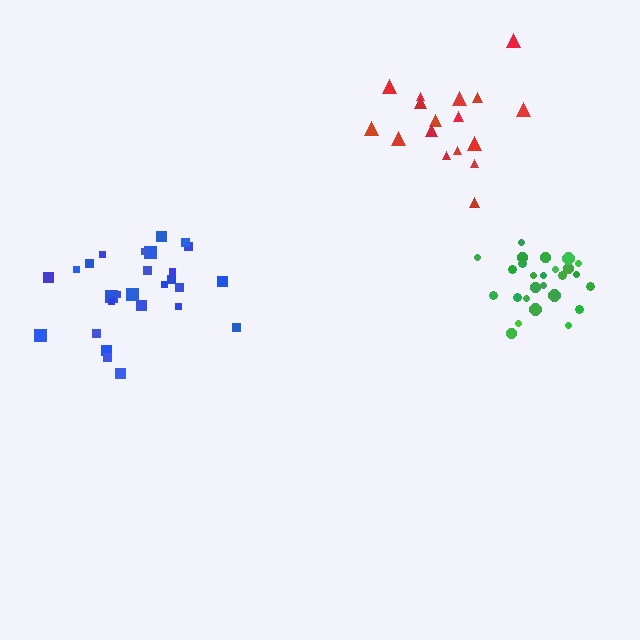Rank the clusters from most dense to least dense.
green, blue, red.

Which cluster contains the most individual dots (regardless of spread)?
Blue (27).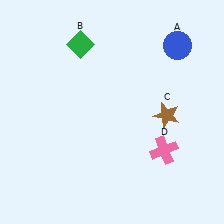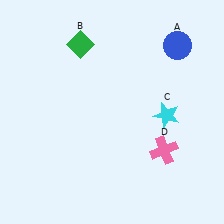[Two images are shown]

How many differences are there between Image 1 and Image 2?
There is 1 difference between the two images.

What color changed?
The star (C) changed from brown in Image 1 to cyan in Image 2.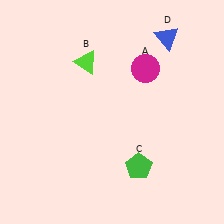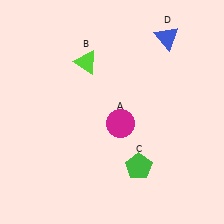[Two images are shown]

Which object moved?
The magenta circle (A) moved down.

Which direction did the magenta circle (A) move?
The magenta circle (A) moved down.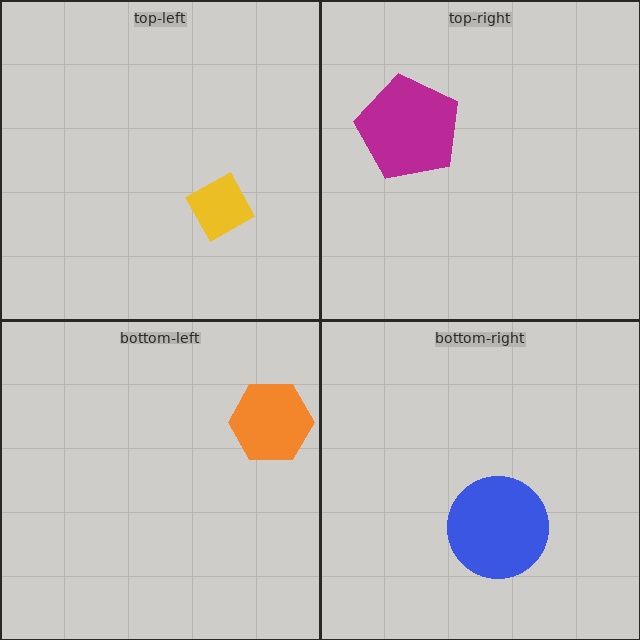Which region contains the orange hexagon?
The bottom-left region.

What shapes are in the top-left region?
The yellow diamond.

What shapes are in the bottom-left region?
The orange hexagon.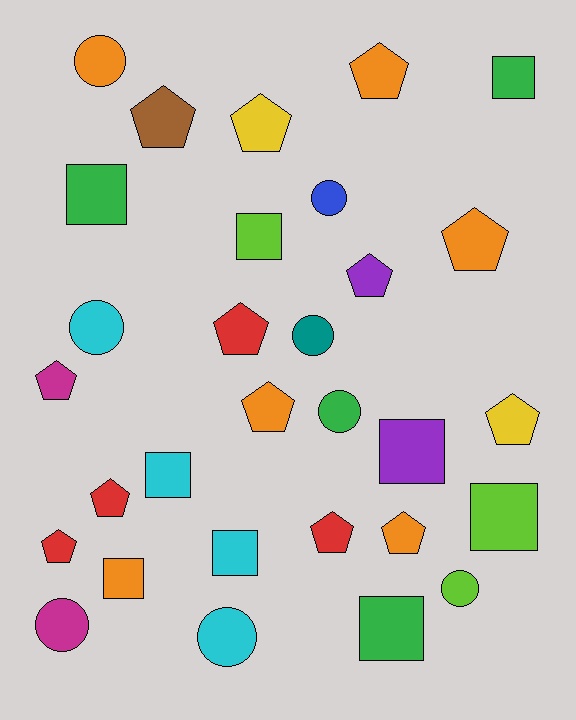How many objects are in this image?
There are 30 objects.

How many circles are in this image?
There are 8 circles.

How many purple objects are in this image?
There are 2 purple objects.